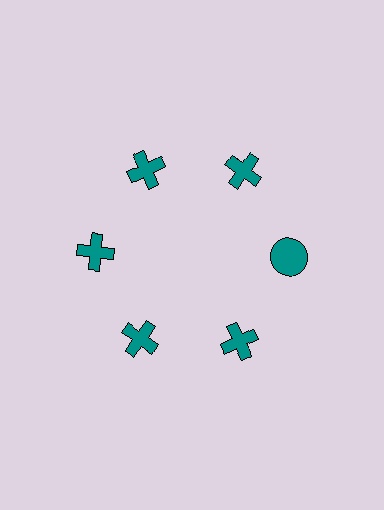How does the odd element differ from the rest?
It has a different shape: circle instead of cross.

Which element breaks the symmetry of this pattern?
The teal circle at roughly the 3 o'clock position breaks the symmetry. All other shapes are teal crosses.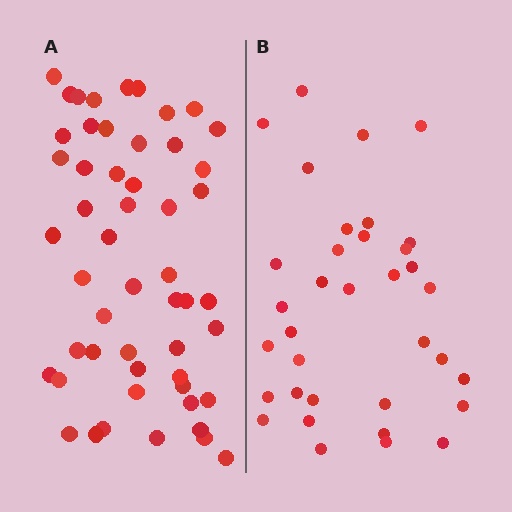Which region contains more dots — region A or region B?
Region A (the left region) has more dots.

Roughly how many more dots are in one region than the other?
Region A has approximately 15 more dots than region B.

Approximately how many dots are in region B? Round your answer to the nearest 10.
About 40 dots. (The exact count is 35, which rounds to 40.)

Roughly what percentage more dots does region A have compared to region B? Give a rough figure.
About 50% more.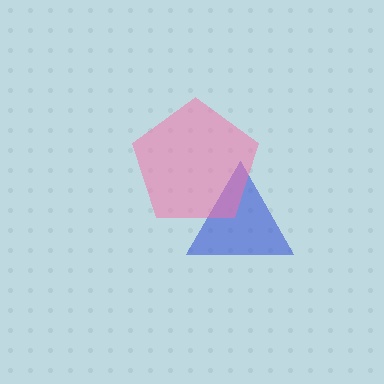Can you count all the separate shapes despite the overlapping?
Yes, there are 2 separate shapes.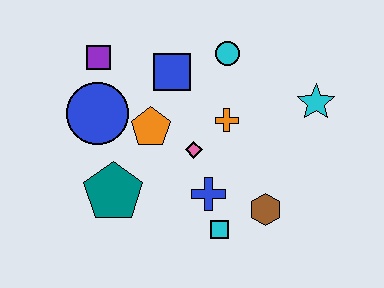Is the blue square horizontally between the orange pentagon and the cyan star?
Yes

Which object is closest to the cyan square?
The blue cross is closest to the cyan square.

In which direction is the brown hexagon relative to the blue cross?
The brown hexagon is to the right of the blue cross.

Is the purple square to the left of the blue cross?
Yes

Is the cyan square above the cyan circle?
No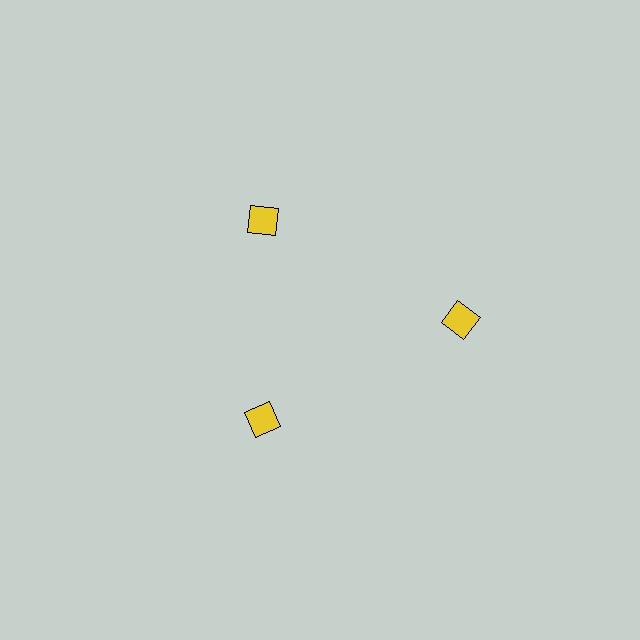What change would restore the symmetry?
The symmetry would be restored by moving it inward, back onto the ring so that all 3 squares sit at equal angles and equal distance from the center.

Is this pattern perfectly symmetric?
No. The 3 yellow squares are arranged in a ring, but one element near the 3 o'clock position is pushed outward from the center, breaking the 3-fold rotational symmetry.